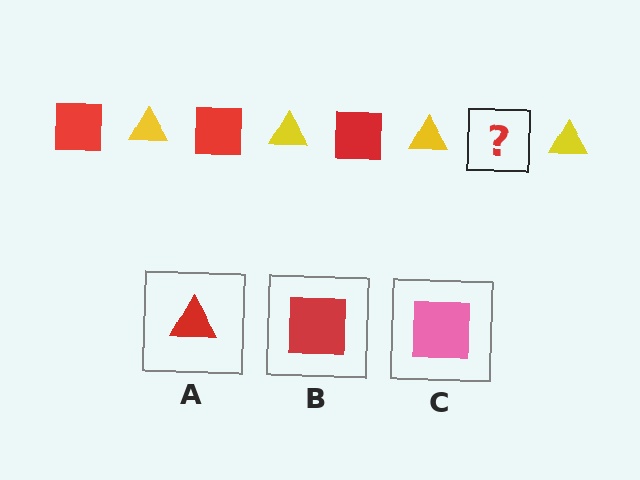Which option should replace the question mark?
Option B.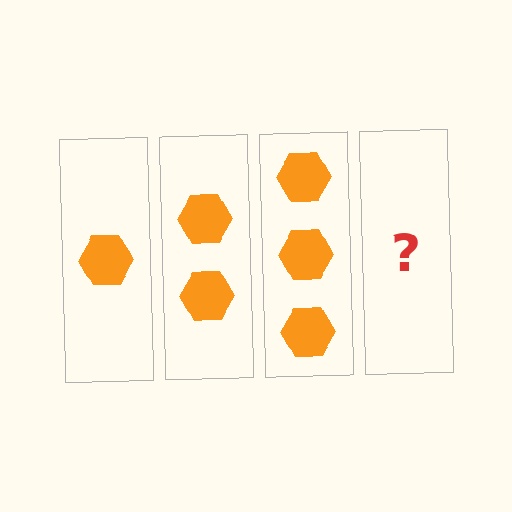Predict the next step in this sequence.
The next step is 4 hexagons.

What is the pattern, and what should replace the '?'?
The pattern is that each step adds one more hexagon. The '?' should be 4 hexagons.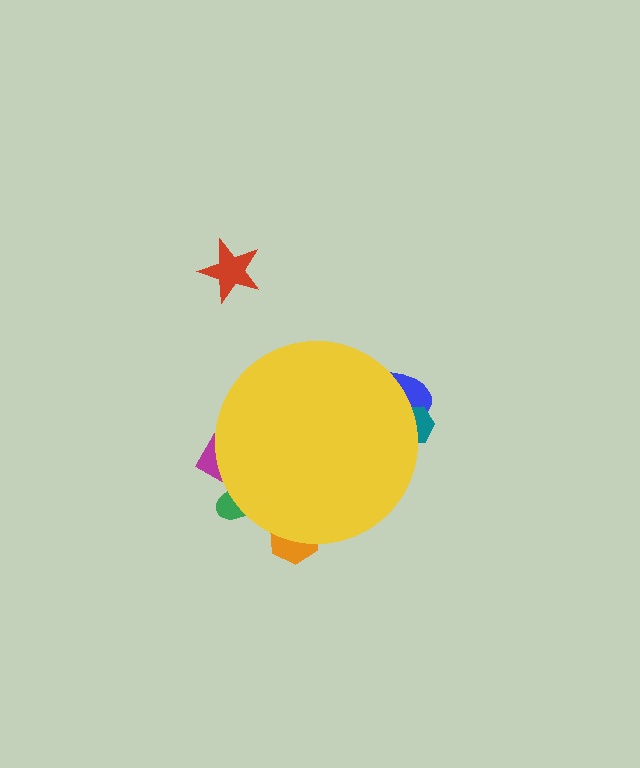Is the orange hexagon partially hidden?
Yes, the orange hexagon is partially hidden behind the yellow circle.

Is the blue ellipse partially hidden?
Yes, the blue ellipse is partially hidden behind the yellow circle.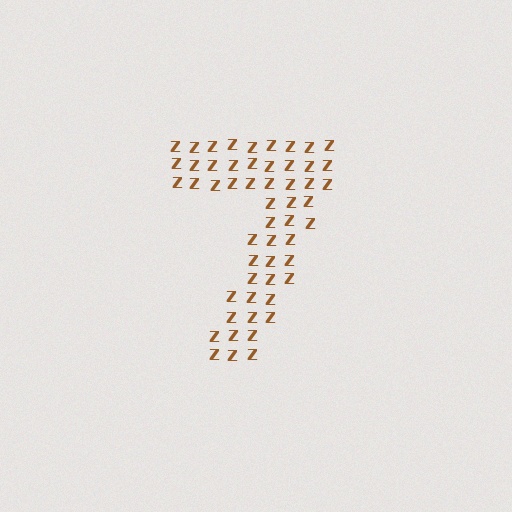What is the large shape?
The large shape is the digit 7.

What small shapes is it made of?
It is made of small letter Z's.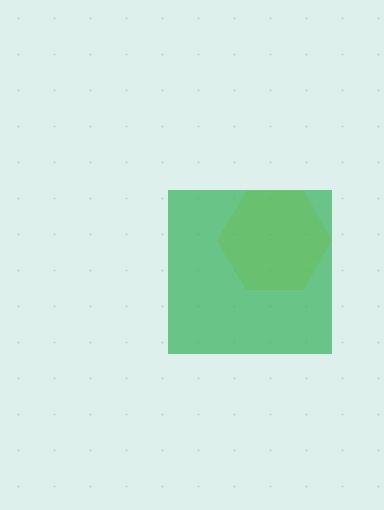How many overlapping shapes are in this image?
There are 2 overlapping shapes in the image.